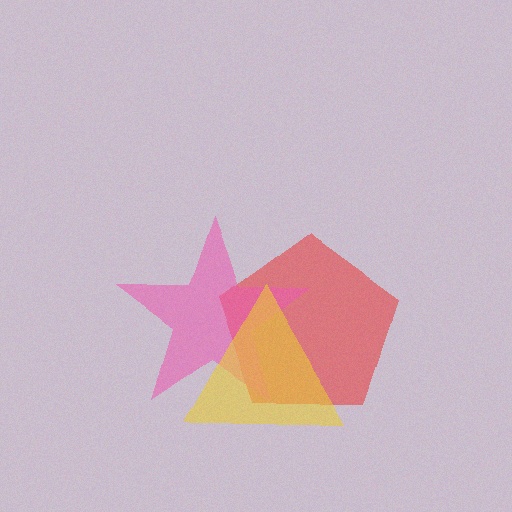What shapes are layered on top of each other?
The layered shapes are: a red pentagon, a pink star, a yellow triangle.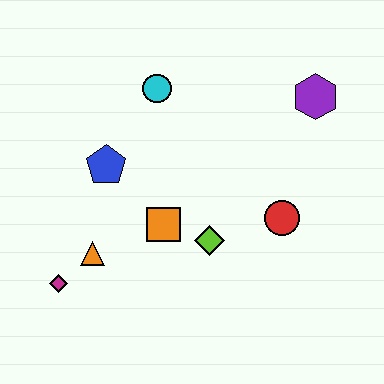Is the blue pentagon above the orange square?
Yes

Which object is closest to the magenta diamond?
The orange triangle is closest to the magenta diamond.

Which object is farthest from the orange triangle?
The purple hexagon is farthest from the orange triangle.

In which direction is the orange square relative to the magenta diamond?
The orange square is to the right of the magenta diamond.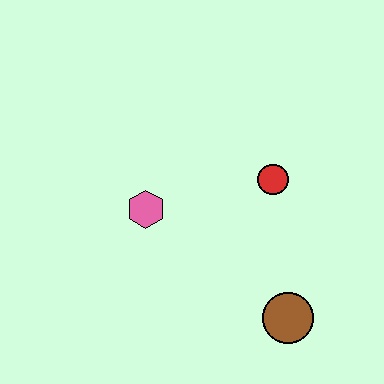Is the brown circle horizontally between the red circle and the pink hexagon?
No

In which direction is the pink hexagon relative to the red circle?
The pink hexagon is to the left of the red circle.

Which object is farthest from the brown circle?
The pink hexagon is farthest from the brown circle.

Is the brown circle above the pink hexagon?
No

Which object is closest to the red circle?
The pink hexagon is closest to the red circle.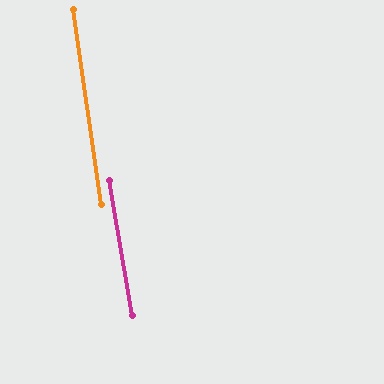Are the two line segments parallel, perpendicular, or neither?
Parallel — their directions differ by only 1.4°.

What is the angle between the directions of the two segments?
Approximately 1 degree.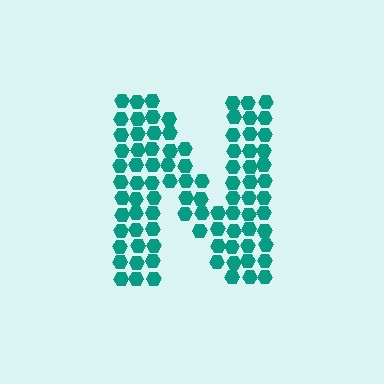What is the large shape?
The large shape is the letter N.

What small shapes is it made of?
It is made of small hexagons.